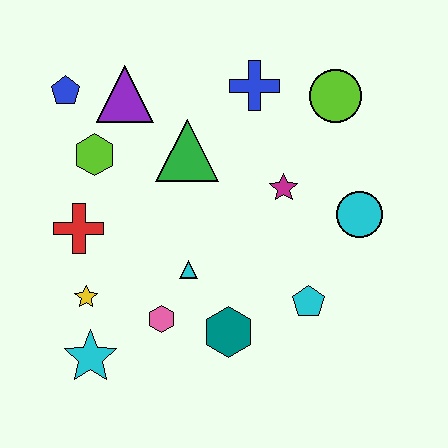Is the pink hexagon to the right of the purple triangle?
Yes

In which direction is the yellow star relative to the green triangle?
The yellow star is below the green triangle.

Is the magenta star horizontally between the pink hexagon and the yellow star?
No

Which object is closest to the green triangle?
The purple triangle is closest to the green triangle.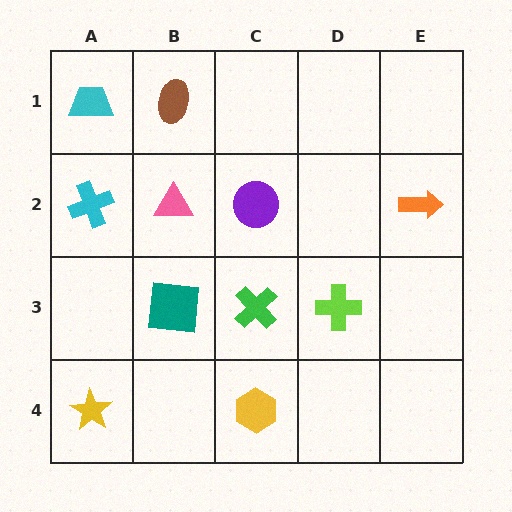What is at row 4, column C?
A yellow hexagon.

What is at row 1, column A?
A cyan trapezoid.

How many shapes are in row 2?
4 shapes.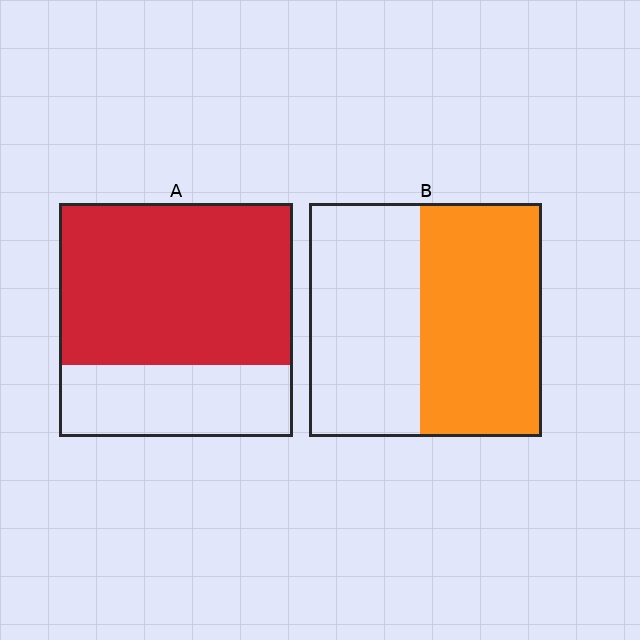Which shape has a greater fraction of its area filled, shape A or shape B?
Shape A.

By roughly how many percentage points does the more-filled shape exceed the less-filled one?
By roughly 15 percentage points (A over B).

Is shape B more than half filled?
Roughly half.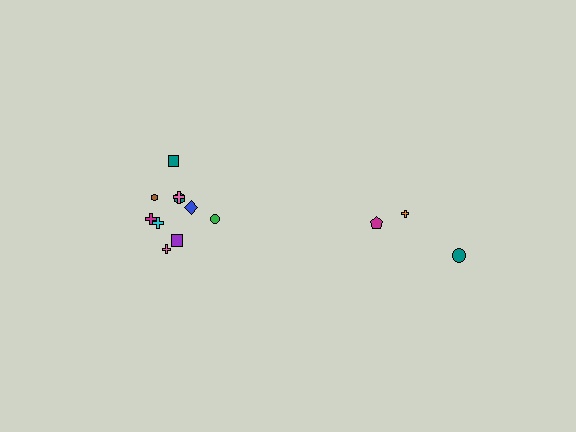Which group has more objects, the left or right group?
The left group.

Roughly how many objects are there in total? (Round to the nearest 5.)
Roughly 15 objects in total.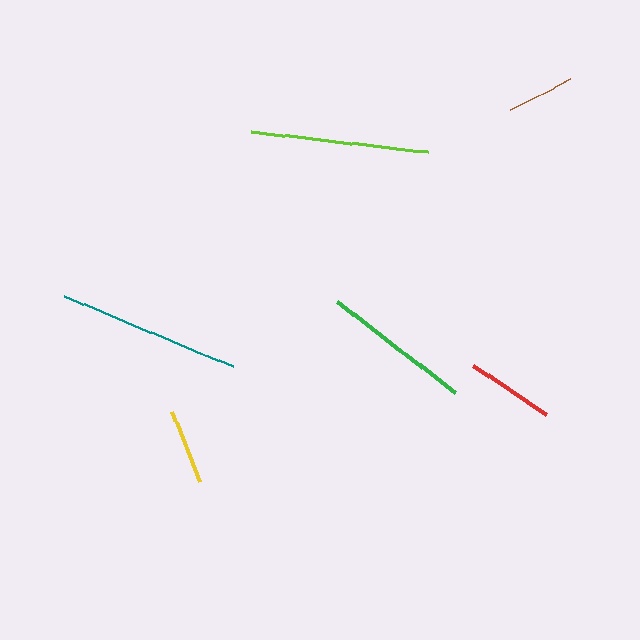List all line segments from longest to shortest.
From longest to shortest: teal, lime, green, red, yellow, brown.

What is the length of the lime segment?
The lime segment is approximately 178 pixels long.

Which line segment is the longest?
The teal line is the longest at approximately 183 pixels.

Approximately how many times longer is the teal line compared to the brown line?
The teal line is approximately 2.7 times the length of the brown line.